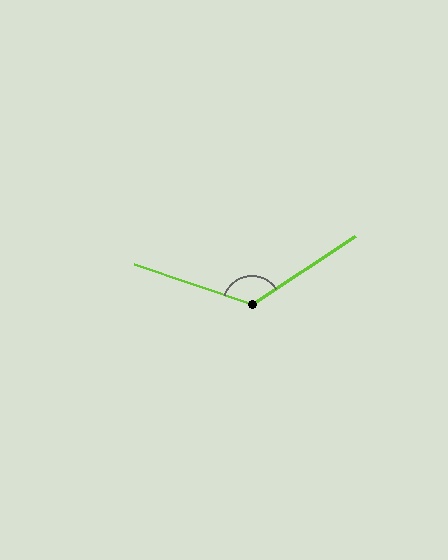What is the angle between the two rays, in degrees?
Approximately 128 degrees.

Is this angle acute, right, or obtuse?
It is obtuse.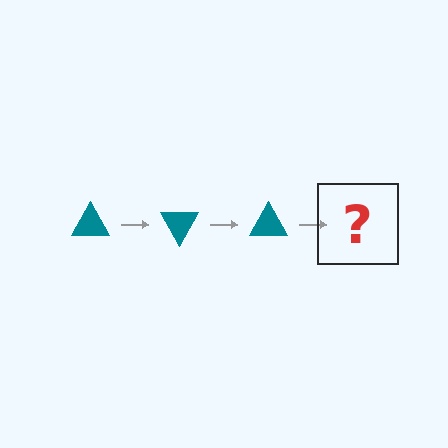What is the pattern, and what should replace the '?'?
The pattern is that the triangle rotates 60 degrees each step. The '?' should be a teal triangle rotated 180 degrees.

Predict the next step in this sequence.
The next step is a teal triangle rotated 180 degrees.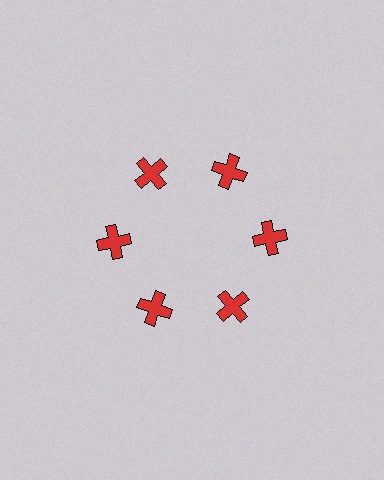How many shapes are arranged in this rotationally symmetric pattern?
There are 6 shapes, arranged in 6 groups of 1.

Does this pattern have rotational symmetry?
Yes, this pattern has 6-fold rotational symmetry. It looks the same after rotating 60 degrees around the center.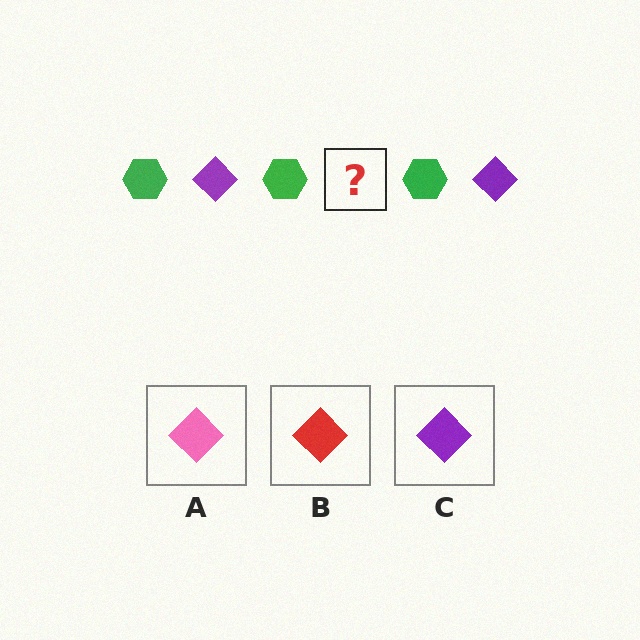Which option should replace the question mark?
Option C.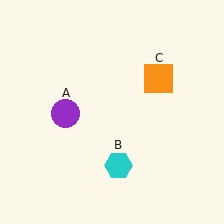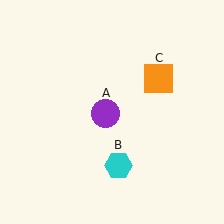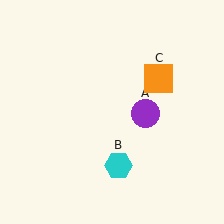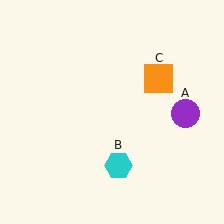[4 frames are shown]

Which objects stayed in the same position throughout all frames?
Cyan hexagon (object B) and orange square (object C) remained stationary.